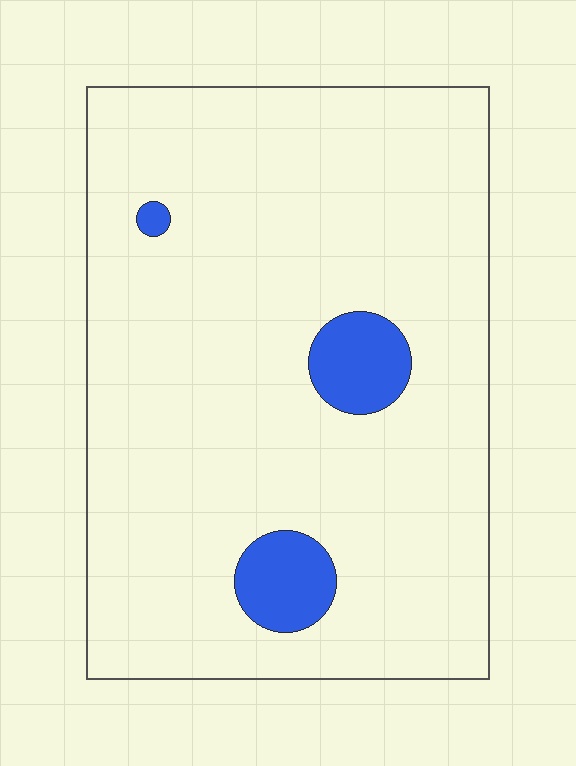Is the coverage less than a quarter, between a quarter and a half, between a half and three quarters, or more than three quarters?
Less than a quarter.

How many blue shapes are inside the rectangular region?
3.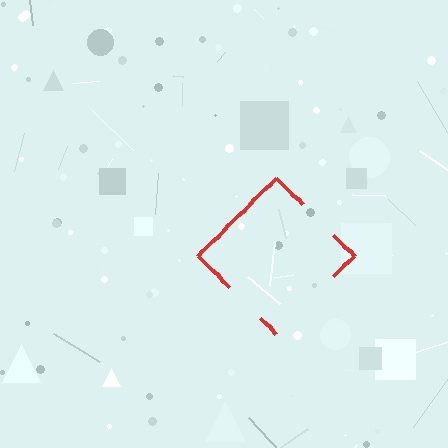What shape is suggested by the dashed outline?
The dashed outline suggests a diamond.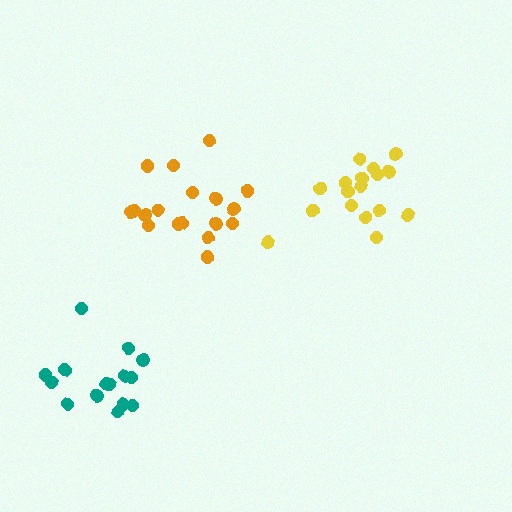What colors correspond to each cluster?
The clusters are colored: orange, yellow, teal.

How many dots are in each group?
Group 1: 18 dots, Group 2: 18 dots, Group 3: 15 dots (51 total).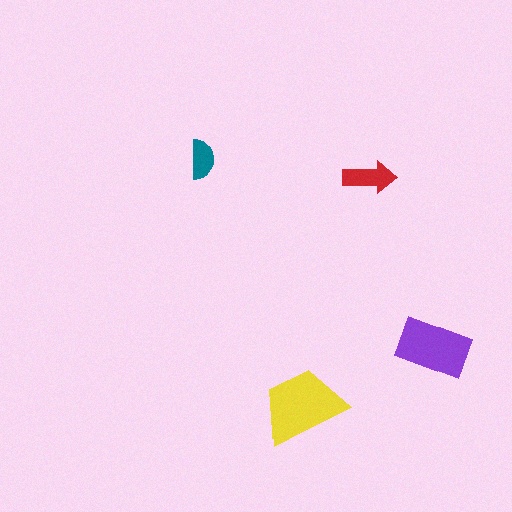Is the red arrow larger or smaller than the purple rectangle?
Smaller.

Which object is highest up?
The teal semicircle is topmost.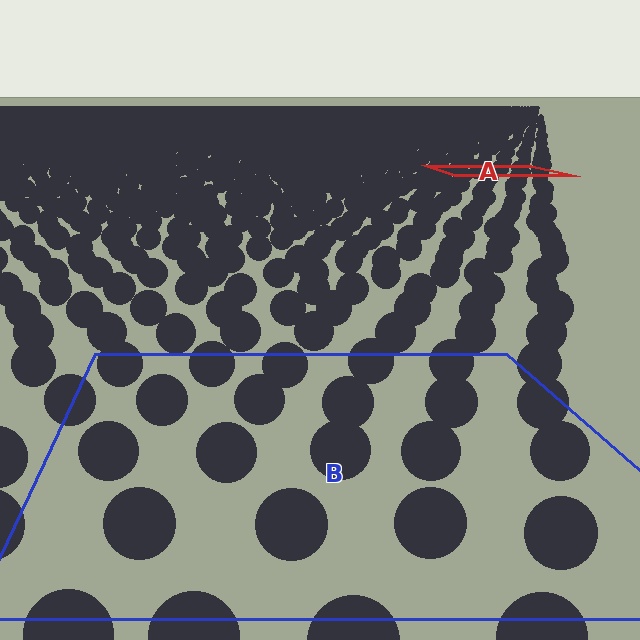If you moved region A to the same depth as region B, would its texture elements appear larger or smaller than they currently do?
They would appear larger. At a closer depth, the same texture elements are projected at a bigger on-screen size.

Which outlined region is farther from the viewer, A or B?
Region A is farther from the viewer — the texture elements inside it appear smaller and more densely packed.